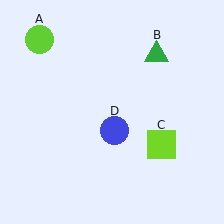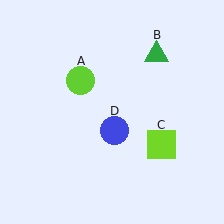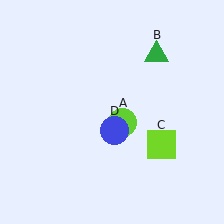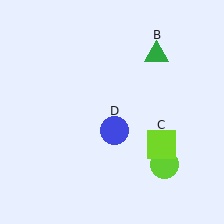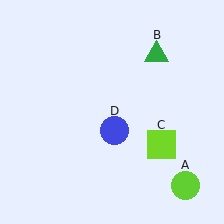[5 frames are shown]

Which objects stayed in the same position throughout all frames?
Green triangle (object B) and lime square (object C) and blue circle (object D) remained stationary.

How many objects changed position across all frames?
1 object changed position: lime circle (object A).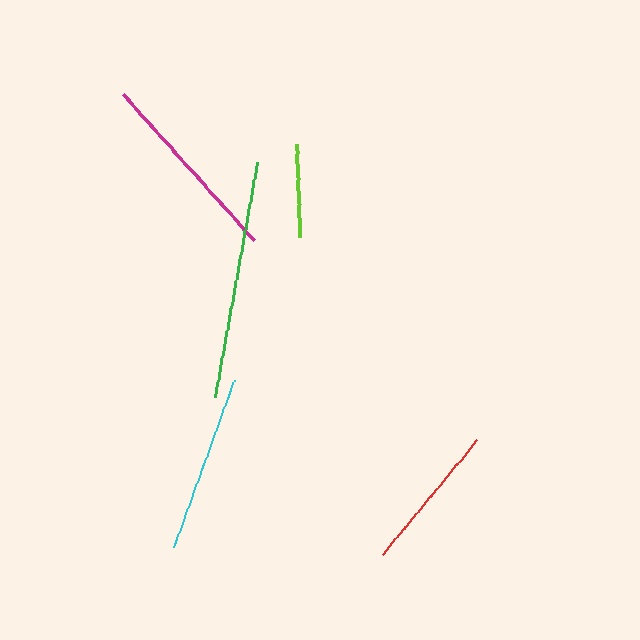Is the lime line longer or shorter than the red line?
The red line is longer than the lime line.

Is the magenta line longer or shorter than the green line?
The green line is longer than the magenta line.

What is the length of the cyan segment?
The cyan segment is approximately 179 pixels long.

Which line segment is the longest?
The green line is the longest at approximately 239 pixels.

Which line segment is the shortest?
The lime line is the shortest at approximately 93 pixels.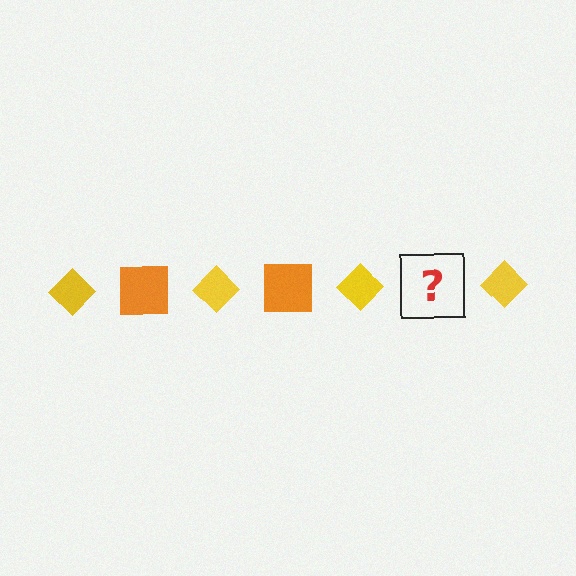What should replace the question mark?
The question mark should be replaced with an orange square.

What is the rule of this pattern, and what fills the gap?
The rule is that the pattern alternates between yellow diamond and orange square. The gap should be filled with an orange square.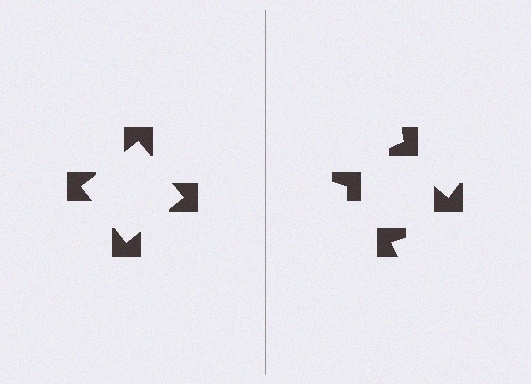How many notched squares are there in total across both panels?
8 — 4 on each side.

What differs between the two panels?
The notched squares are positioned identically on both sides; only the wedge orientations differ. On the left they align to a square; on the right they are misaligned.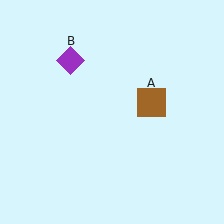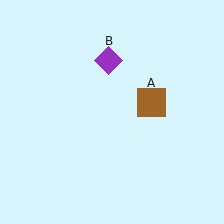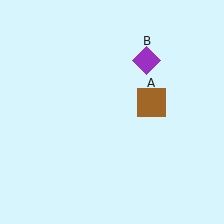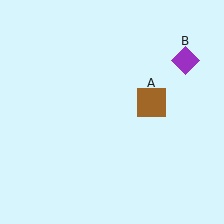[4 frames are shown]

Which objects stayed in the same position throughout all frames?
Brown square (object A) remained stationary.